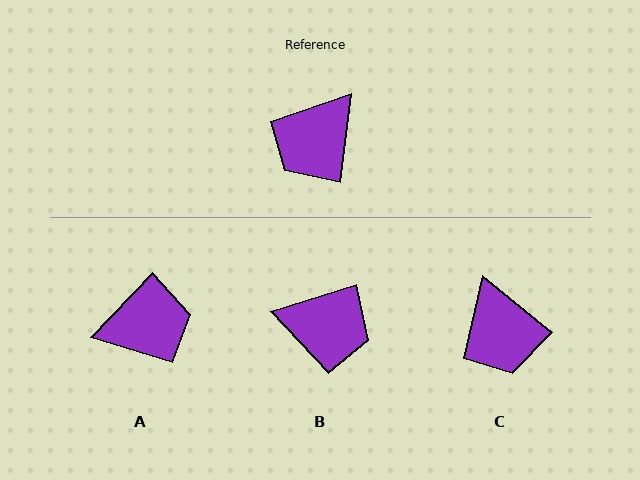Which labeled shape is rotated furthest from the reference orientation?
A, about 144 degrees away.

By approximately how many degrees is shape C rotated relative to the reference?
Approximately 58 degrees counter-clockwise.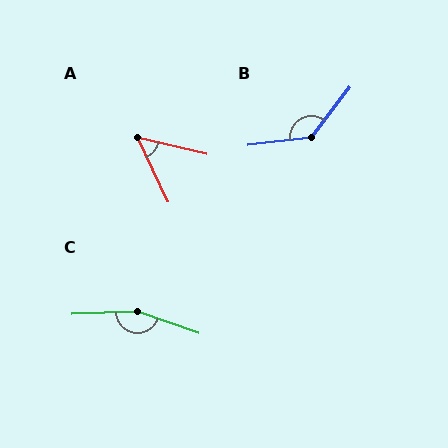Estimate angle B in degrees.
Approximately 134 degrees.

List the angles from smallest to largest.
A (52°), B (134°), C (159°).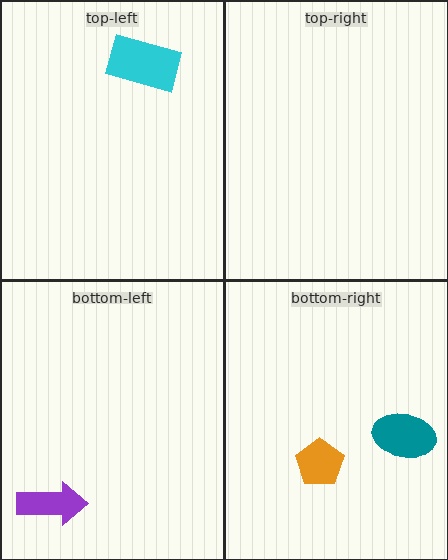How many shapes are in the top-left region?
1.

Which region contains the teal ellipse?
The bottom-right region.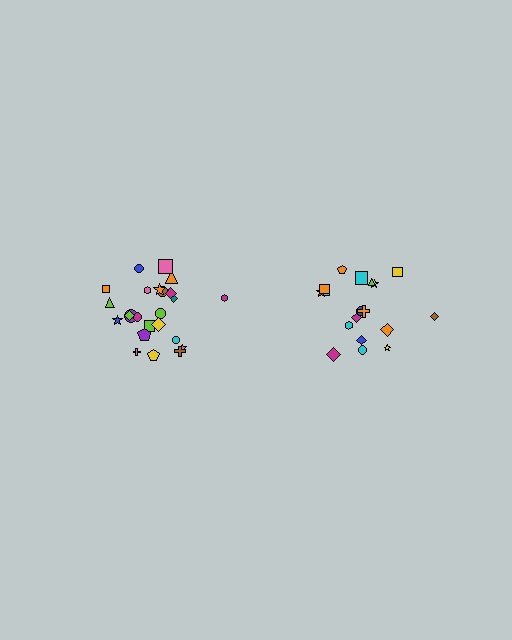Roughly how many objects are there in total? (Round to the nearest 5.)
Roughly 45 objects in total.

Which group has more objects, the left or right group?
The left group.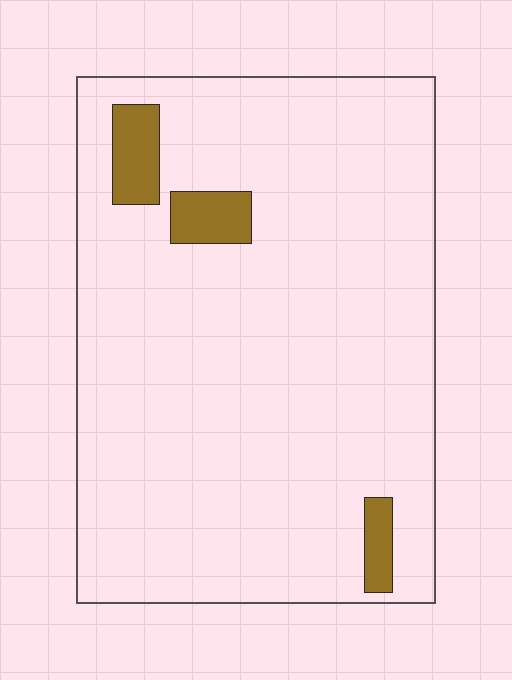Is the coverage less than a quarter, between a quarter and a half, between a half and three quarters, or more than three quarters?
Less than a quarter.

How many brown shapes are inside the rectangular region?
3.